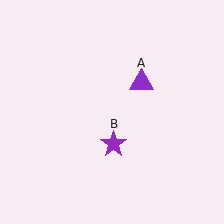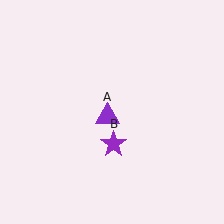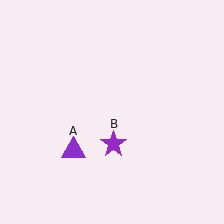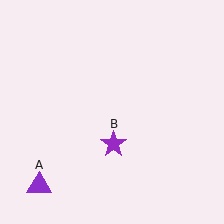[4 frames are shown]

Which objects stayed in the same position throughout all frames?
Purple star (object B) remained stationary.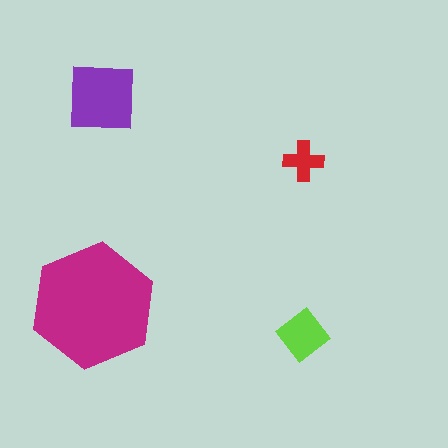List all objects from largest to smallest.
The magenta hexagon, the purple square, the lime diamond, the red cross.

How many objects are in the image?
There are 4 objects in the image.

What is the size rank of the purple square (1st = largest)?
2nd.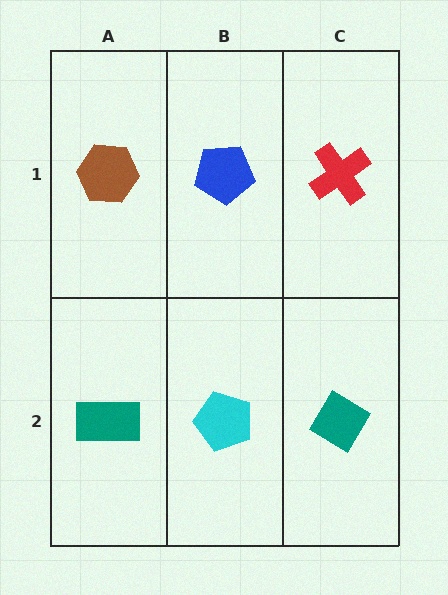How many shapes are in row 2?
3 shapes.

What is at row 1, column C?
A red cross.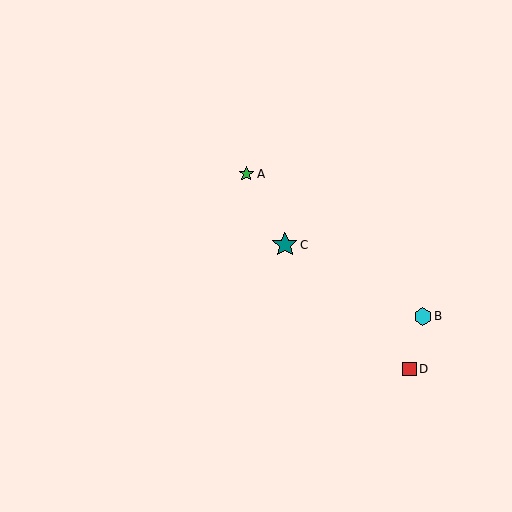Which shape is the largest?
The teal star (labeled C) is the largest.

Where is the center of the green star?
The center of the green star is at (246, 174).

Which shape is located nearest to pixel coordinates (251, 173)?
The green star (labeled A) at (246, 174) is nearest to that location.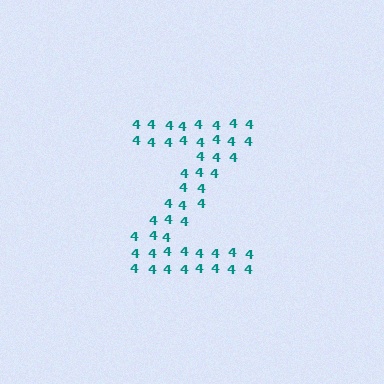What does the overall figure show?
The overall figure shows the letter Z.